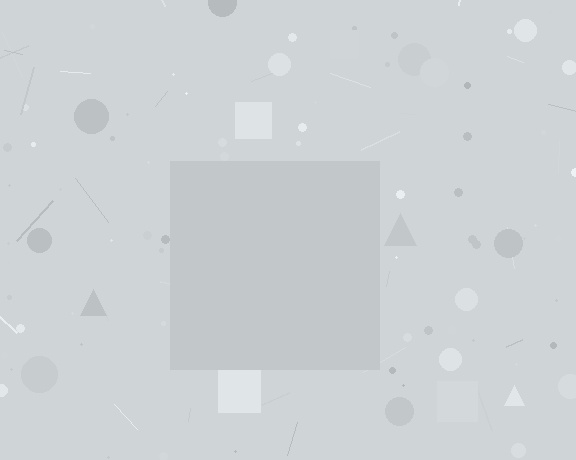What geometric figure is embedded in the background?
A square is embedded in the background.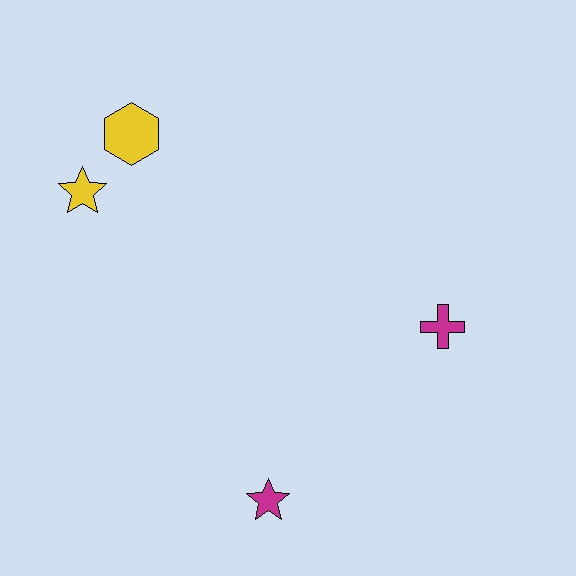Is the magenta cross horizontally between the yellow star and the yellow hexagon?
No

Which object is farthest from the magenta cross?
The yellow star is farthest from the magenta cross.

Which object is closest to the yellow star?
The yellow hexagon is closest to the yellow star.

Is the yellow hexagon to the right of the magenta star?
No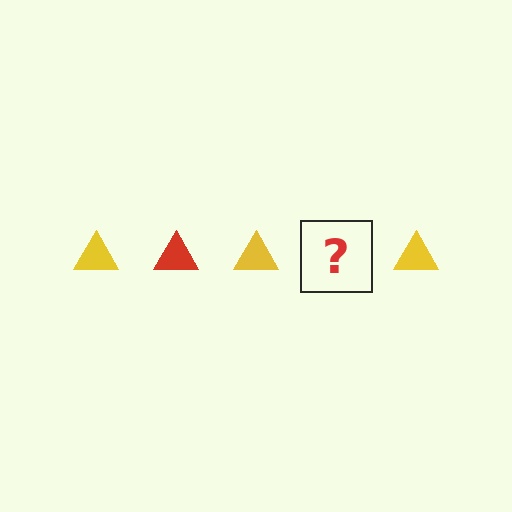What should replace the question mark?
The question mark should be replaced with a red triangle.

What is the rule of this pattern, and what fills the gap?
The rule is that the pattern cycles through yellow, red triangles. The gap should be filled with a red triangle.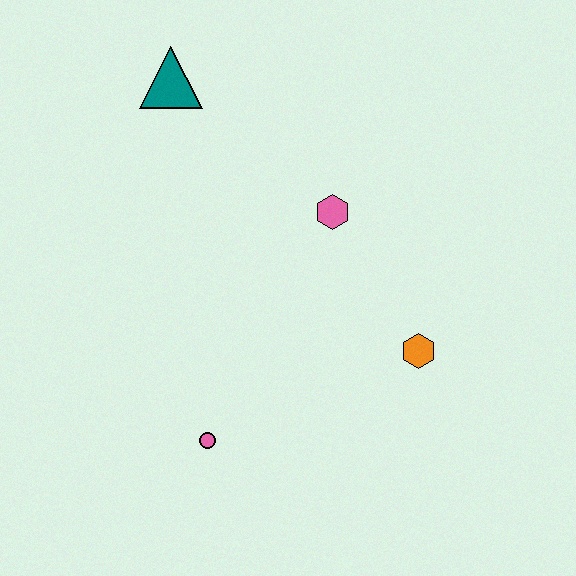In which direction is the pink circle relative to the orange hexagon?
The pink circle is to the left of the orange hexagon.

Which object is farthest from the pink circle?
The teal triangle is farthest from the pink circle.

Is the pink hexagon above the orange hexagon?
Yes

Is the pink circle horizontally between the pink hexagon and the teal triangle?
Yes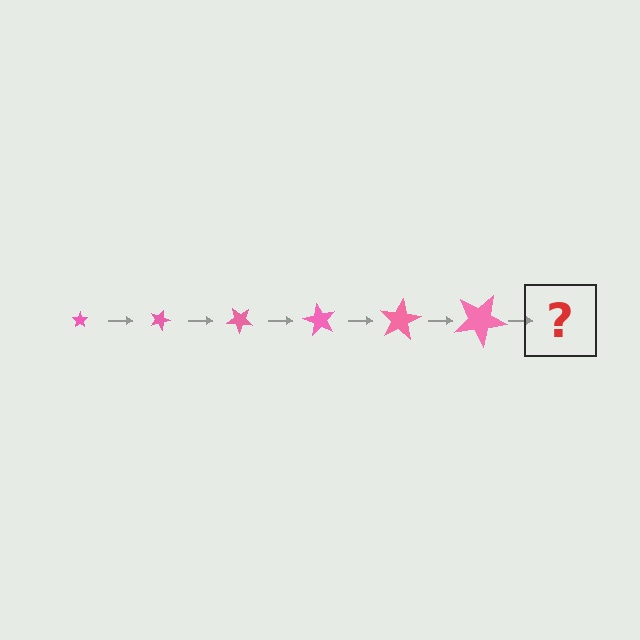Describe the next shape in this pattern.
It should be a star, larger than the previous one and rotated 120 degrees from the start.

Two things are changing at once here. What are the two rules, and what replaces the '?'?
The two rules are that the star grows larger each step and it rotates 20 degrees each step. The '?' should be a star, larger than the previous one and rotated 120 degrees from the start.